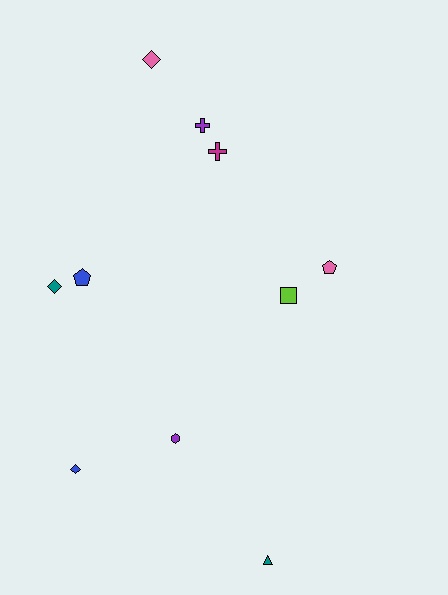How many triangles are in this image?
There is 1 triangle.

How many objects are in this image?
There are 10 objects.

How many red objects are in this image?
There are no red objects.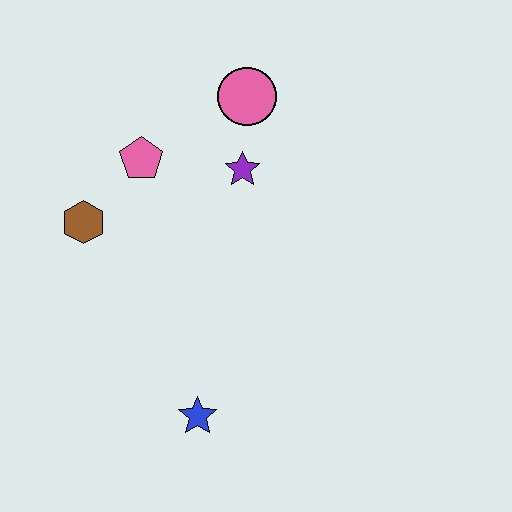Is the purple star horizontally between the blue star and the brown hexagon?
No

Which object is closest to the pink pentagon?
The brown hexagon is closest to the pink pentagon.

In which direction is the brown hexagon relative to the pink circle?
The brown hexagon is to the left of the pink circle.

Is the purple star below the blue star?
No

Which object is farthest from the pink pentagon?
The blue star is farthest from the pink pentagon.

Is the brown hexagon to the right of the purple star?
No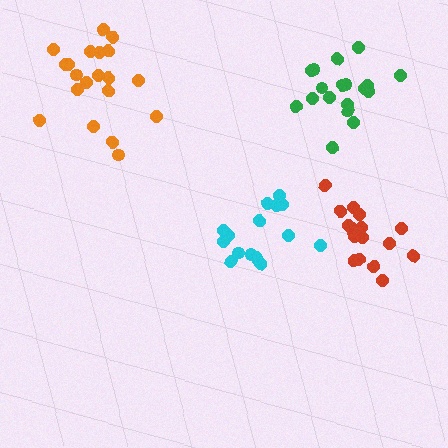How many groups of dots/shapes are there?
There are 4 groups.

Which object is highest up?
The orange cluster is topmost.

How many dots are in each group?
Group 1: 17 dots, Group 2: 15 dots, Group 3: 20 dots, Group 4: 18 dots (70 total).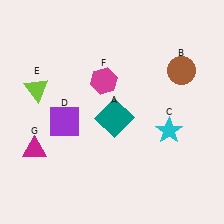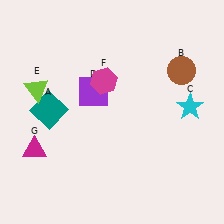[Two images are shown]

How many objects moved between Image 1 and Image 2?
3 objects moved between the two images.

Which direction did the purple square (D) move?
The purple square (D) moved up.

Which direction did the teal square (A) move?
The teal square (A) moved left.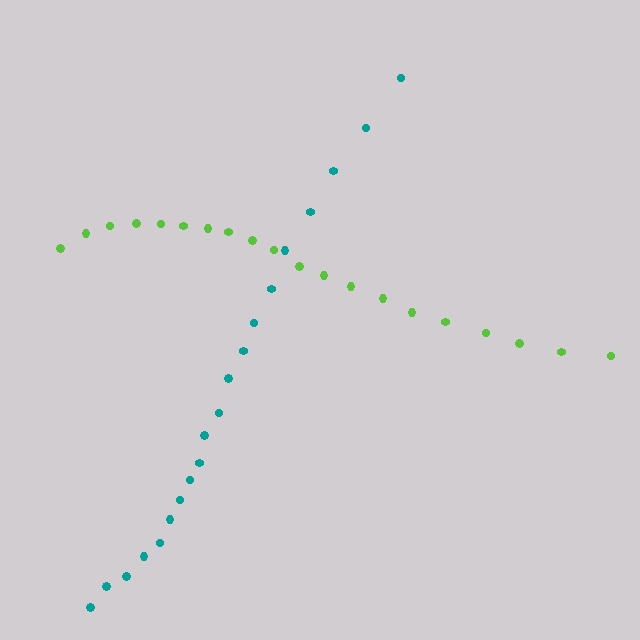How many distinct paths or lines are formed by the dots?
There are 2 distinct paths.